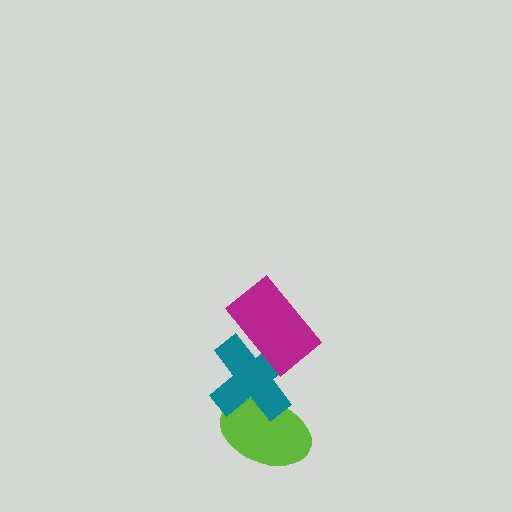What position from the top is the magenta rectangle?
The magenta rectangle is 1st from the top.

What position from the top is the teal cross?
The teal cross is 2nd from the top.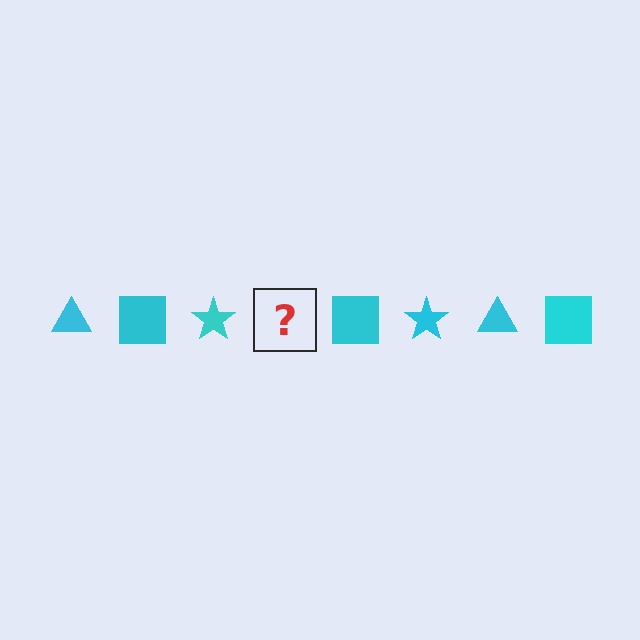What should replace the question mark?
The question mark should be replaced with a cyan triangle.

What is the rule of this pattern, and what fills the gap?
The rule is that the pattern cycles through triangle, square, star shapes in cyan. The gap should be filled with a cyan triangle.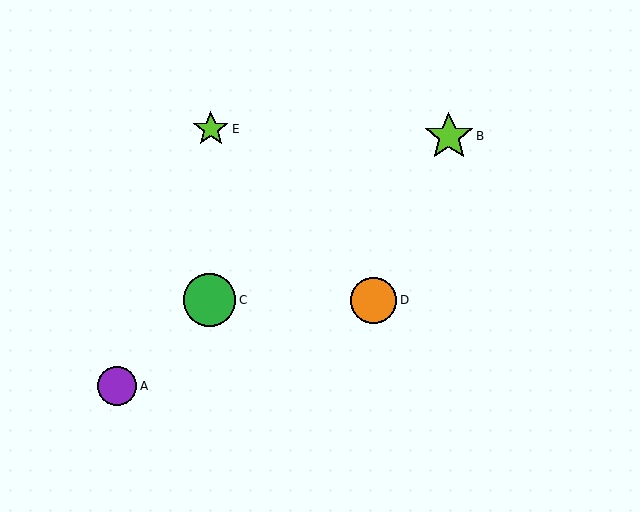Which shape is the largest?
The green circle (labeled C) is the largest.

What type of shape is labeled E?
Shape E is a lime star.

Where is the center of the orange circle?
The center of the orange circle is at (374, 300).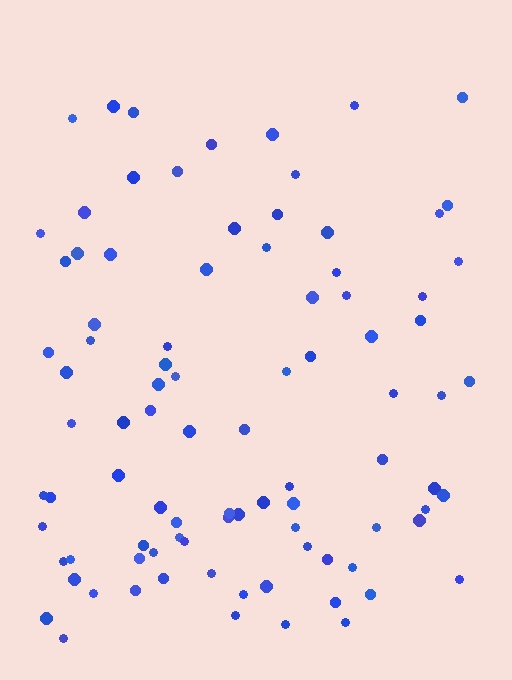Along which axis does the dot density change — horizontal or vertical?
Vertical.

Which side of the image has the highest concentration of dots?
The bottom.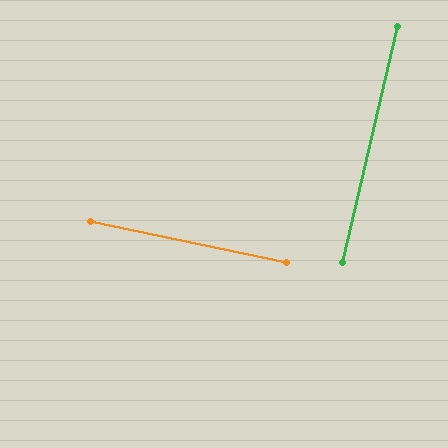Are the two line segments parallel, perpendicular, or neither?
Perpendicular — they meet at approximately 89°.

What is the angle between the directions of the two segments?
Approximately 89 degrees.